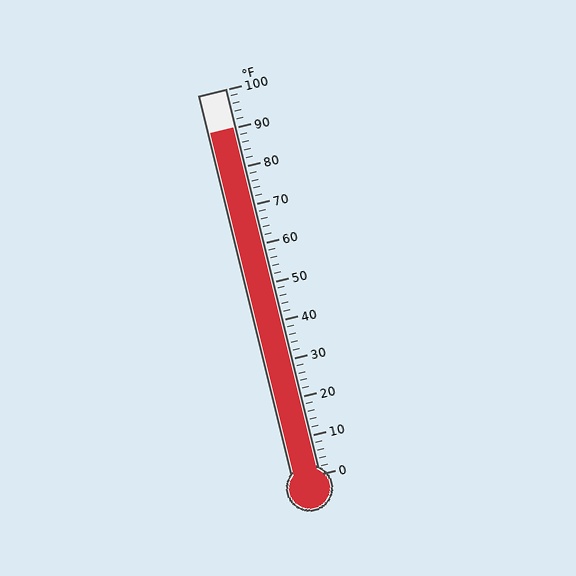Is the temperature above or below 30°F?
The temperature is above 30°F.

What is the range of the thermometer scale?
The thermometer scale ranges from 0°F to 100°F.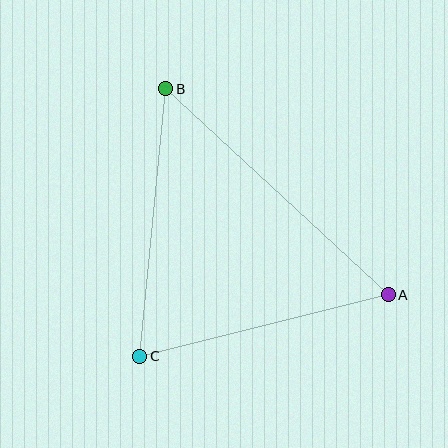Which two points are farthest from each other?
Points A and B are farthest from each other.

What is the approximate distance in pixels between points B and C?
The distance between B and C is approximately 269 pixels.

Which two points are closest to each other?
Points A and C are closest to each other.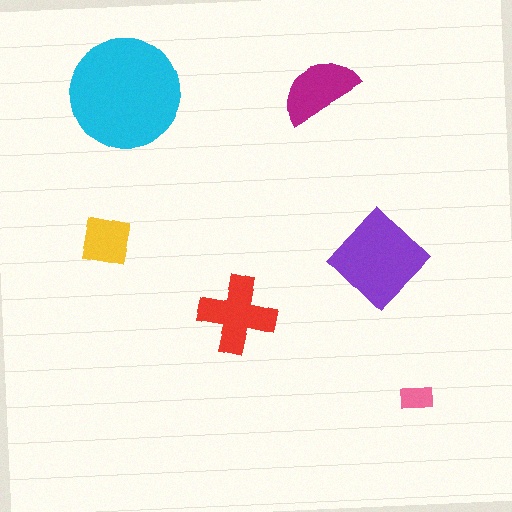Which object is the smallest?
The pink rectangle.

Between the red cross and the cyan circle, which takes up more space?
The cyan circle.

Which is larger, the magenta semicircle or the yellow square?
The magenta semicircle.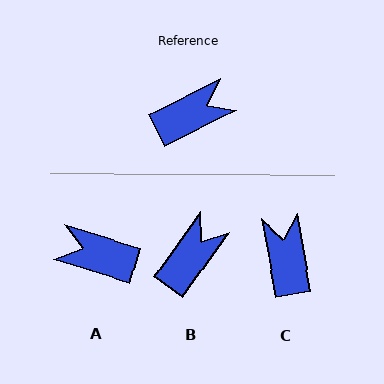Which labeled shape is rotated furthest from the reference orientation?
A, about 137 degrees away.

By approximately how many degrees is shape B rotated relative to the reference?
Approximately 28 degrees counter-clockwise.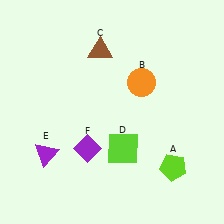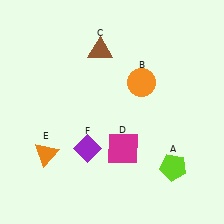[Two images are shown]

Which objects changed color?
D changed from lime to magenta. E changed from purple to orange.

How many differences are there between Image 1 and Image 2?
There are 2 differences between the two images.